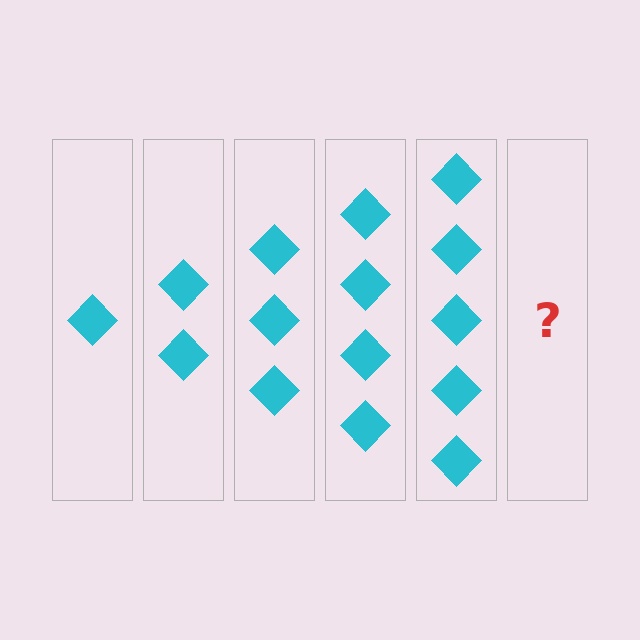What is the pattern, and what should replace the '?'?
The pattern is that each step adds one more diamond. The '?' should be 6 diamonds.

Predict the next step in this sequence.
The next step is 6 diamonds.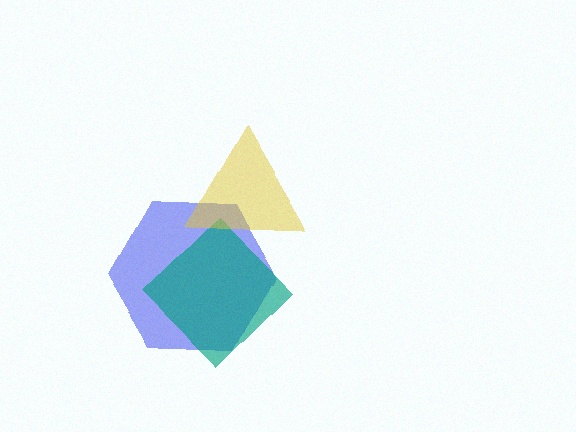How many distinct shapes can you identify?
There are 3 distinct shapes: a blue hexagon, a teal diamond, a yellow triangle.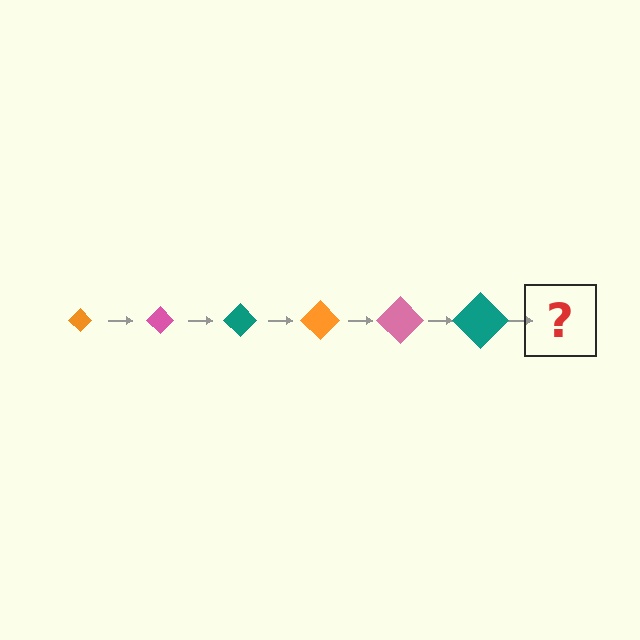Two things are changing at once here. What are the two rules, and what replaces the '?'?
The two rules are that the diamond grows larger each step and the color cycles through orange, pink, and teal. The '?' should be an orange diamond, larger than the previous one.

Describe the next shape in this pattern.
It should be an orange diamond, larger than the previous one.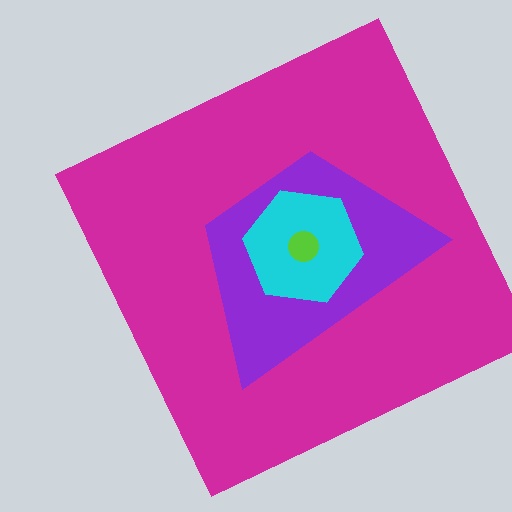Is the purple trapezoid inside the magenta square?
Yes.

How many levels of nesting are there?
4.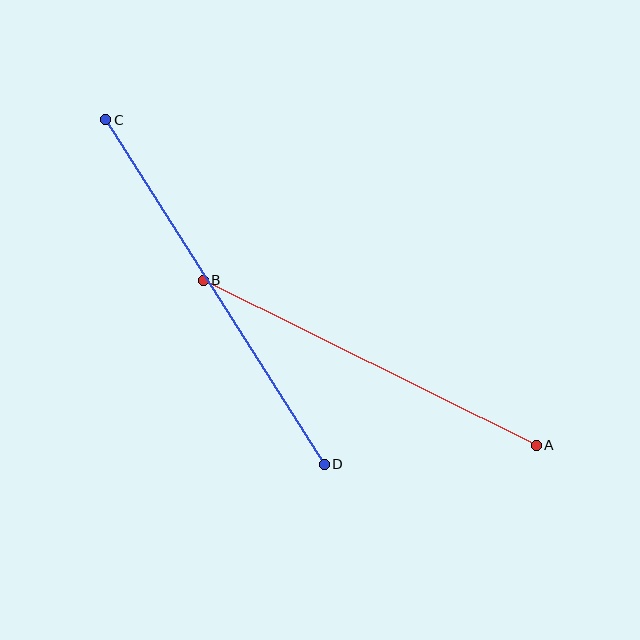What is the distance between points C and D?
The distance is approximately 408 pixels.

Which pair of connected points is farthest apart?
Points C and D are farthest apart.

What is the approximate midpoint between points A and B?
The midpoint is at approximately (370, 363) pixels.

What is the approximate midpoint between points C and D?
The midpoint is at approximately (215, 292) pixels.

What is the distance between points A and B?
The distance is approximately 372 pixels.